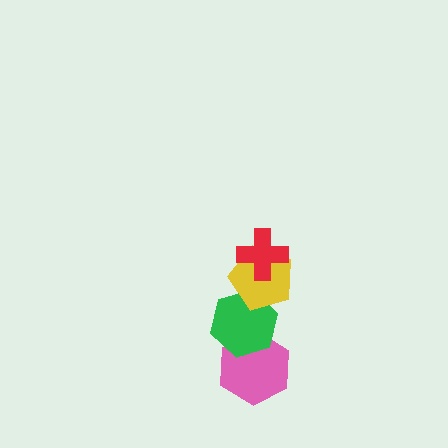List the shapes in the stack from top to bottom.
From top to bottom: the red cross, the yellow pentagon, the green hexagon, the pink hexagon.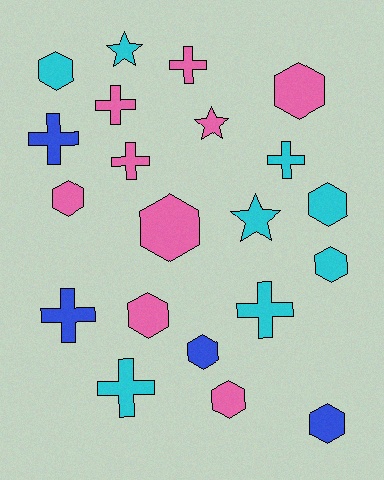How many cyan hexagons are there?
There are 3 cyan hexagons.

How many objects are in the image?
There are 21 objects.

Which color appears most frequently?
Pink, with 9 objects.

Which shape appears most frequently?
Hexagon, with 10 objects.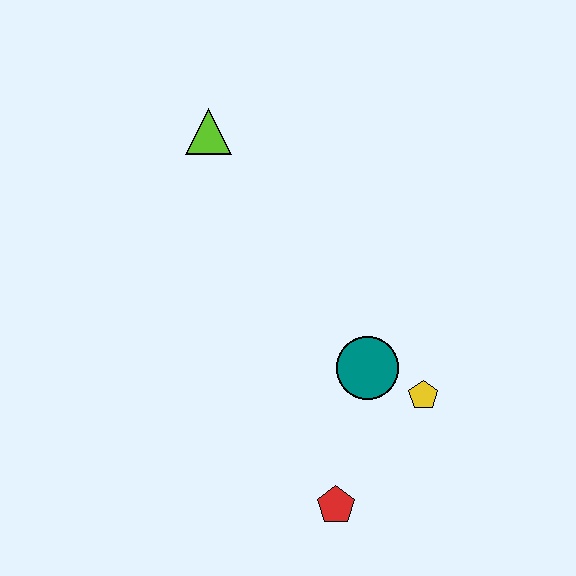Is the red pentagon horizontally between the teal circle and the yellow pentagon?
No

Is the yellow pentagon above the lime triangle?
No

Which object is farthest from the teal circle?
The lime triangle is farthest from the teal circle.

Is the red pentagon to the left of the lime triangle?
No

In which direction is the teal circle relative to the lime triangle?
The teal circle is below the lime triangle.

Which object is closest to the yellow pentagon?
The teal circle is closest to the yellow pentagon.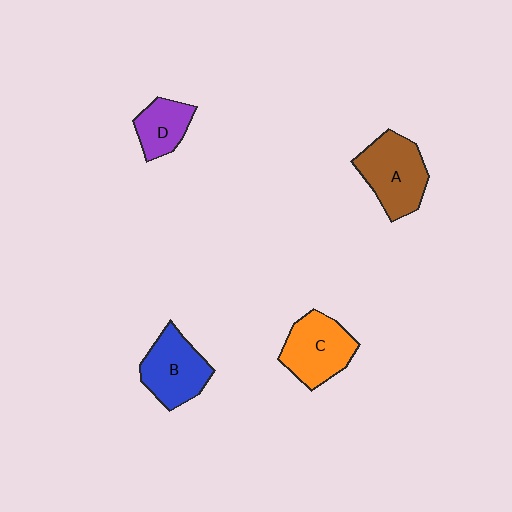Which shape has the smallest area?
Shape D (purple).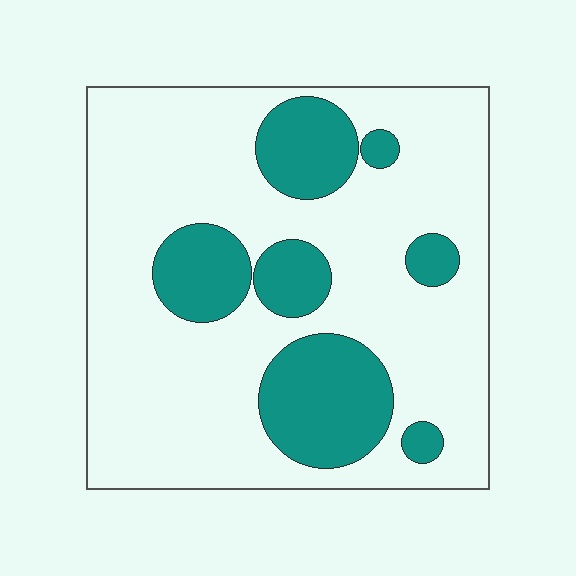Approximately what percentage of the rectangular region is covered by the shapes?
Approximately 25%.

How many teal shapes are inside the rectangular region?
7.